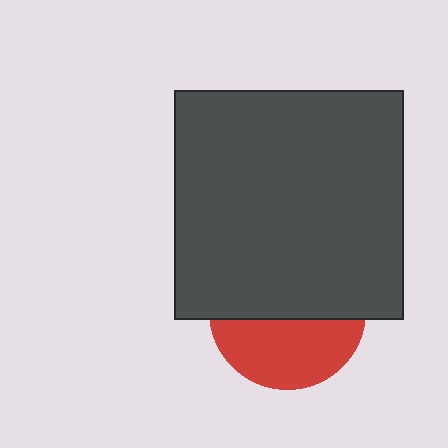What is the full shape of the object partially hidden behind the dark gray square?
The partially hidden object is a red circle.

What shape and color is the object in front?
The object in front is a dark gray square.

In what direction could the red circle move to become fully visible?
The red circle could move down. That would shift it out from behind the dark gray square entirely.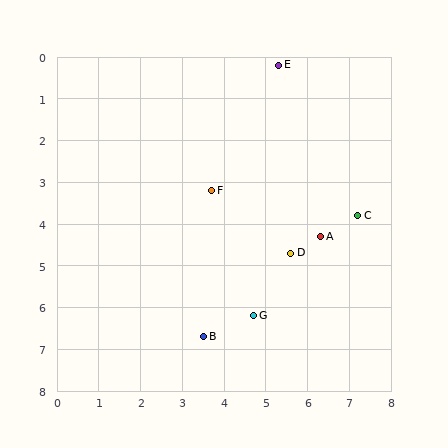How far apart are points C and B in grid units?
Points C and B are about 4.7 grid units apart.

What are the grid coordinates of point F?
Point F is at approximately (3.7, 3.2).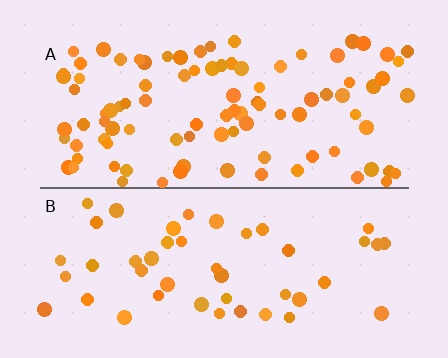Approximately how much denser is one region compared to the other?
Approximately 2.0× — region A over region B.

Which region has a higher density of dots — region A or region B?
A (the top).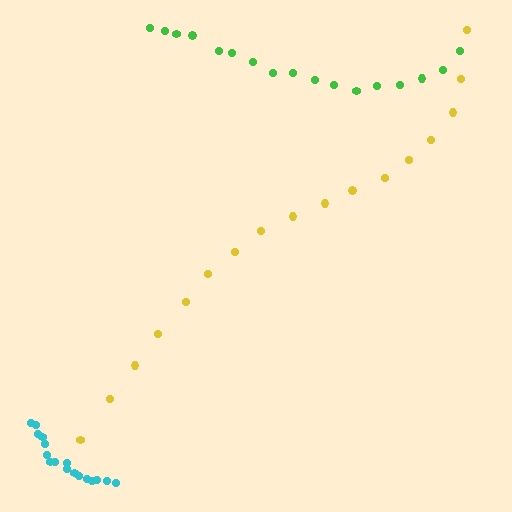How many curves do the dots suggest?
There are 3 distinct paths.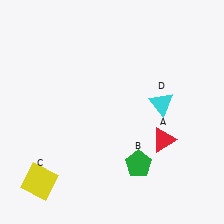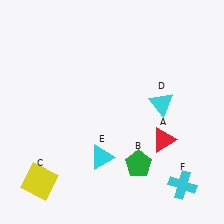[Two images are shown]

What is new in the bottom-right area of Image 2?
A cyan cross (F) was added in the bottom-right area of Image 2.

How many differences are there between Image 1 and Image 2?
There are 2 differences between the two images.